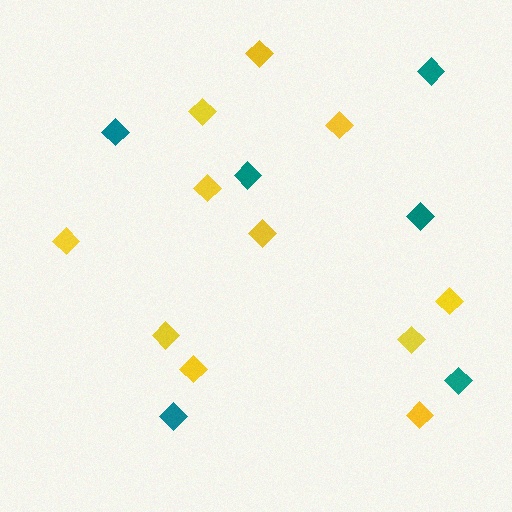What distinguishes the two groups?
There are 2 groups: one group of teal diamonds (6) and one group of yellow diamonds (11).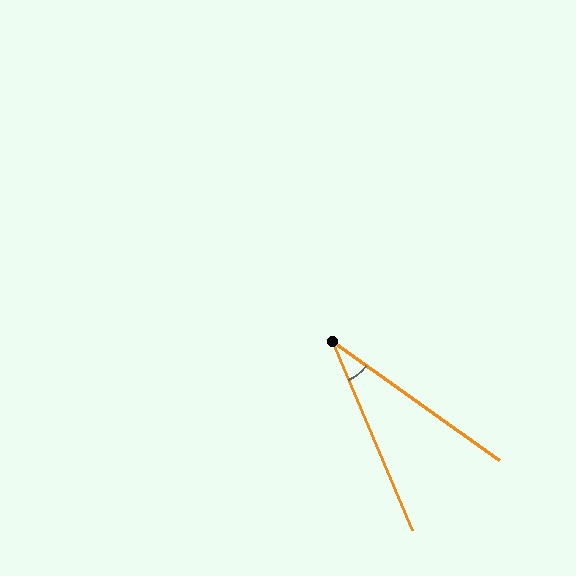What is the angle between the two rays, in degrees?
Approximately 32 degrees.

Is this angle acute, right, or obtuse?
It is acute.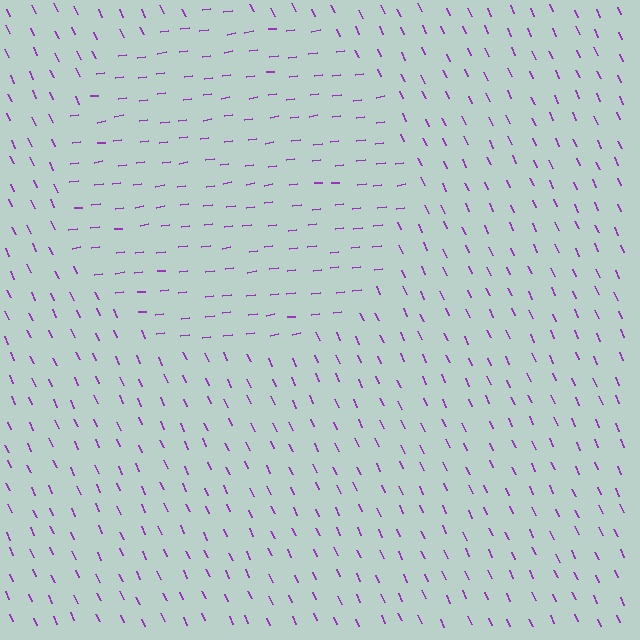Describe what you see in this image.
The image is filled with small purple line segments. A circle region in the image has lines oriented differently from the surrounding lines, creating a visible texture boundary.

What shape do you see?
I see a circle.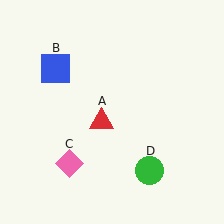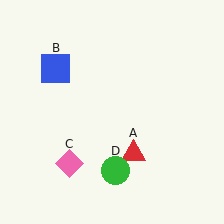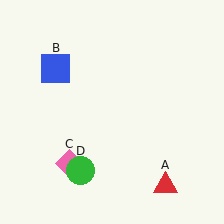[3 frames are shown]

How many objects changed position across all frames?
2 objects changed position: red triangle (object A), green circle (object D).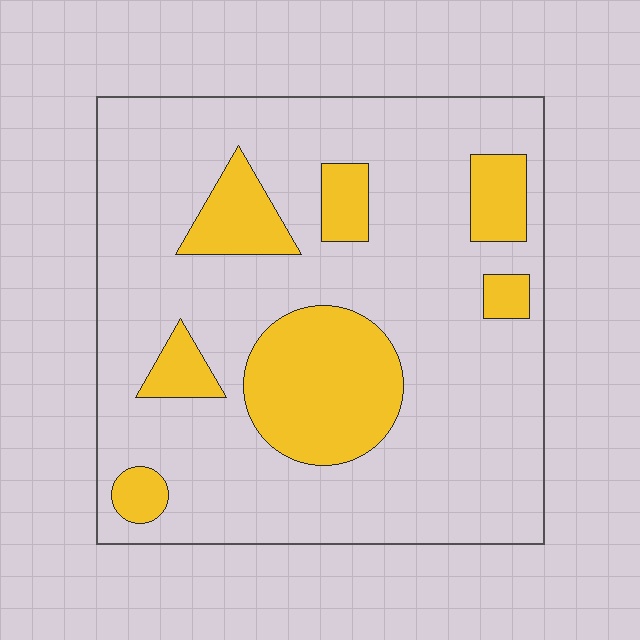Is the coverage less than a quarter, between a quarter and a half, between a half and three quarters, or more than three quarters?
Less than a quarter.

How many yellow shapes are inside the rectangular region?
7.